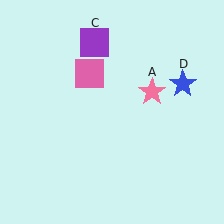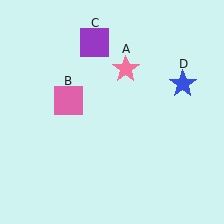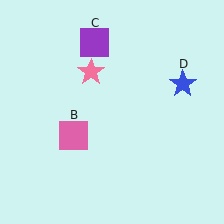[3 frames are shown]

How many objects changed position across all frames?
2 objects changed position: pink star (object A), pink square (object B).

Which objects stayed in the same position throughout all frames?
Purple square (object C) and blue star (object D) remained stationary.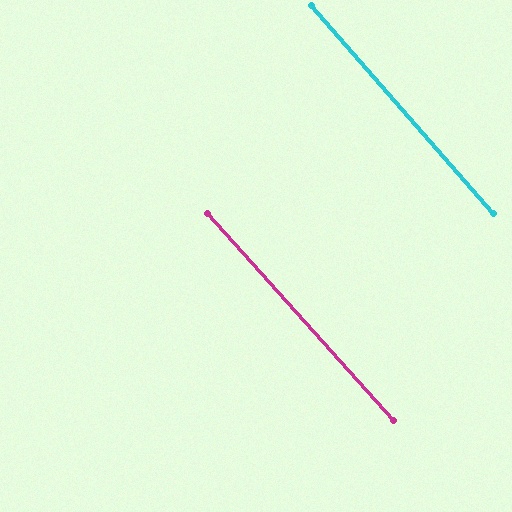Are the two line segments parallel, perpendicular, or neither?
Parallel — their directions differ by only 1.0°.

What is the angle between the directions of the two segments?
Approximately 1 degree.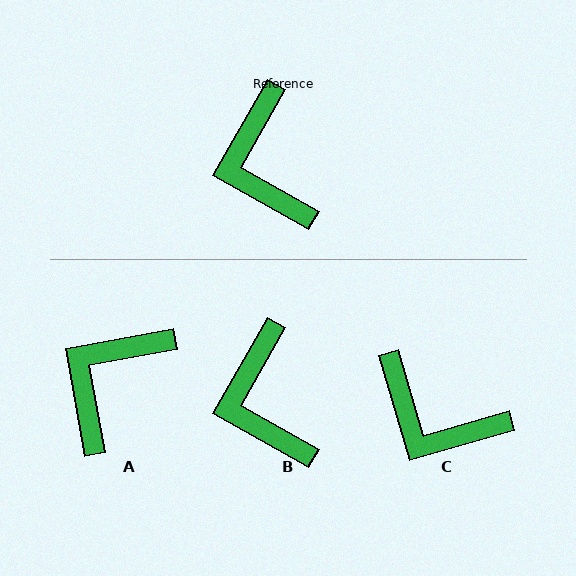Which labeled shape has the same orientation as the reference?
B.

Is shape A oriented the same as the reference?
No, it is off by about 50 degrees.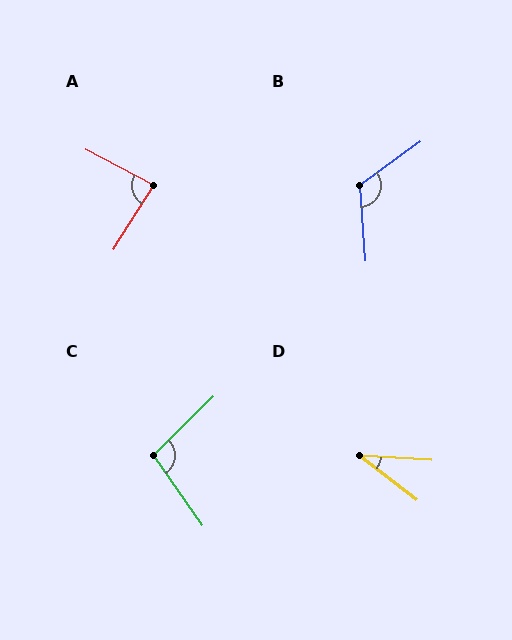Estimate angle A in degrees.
Approximately 86 degrees.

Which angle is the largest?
B, at approximately 122 degrees.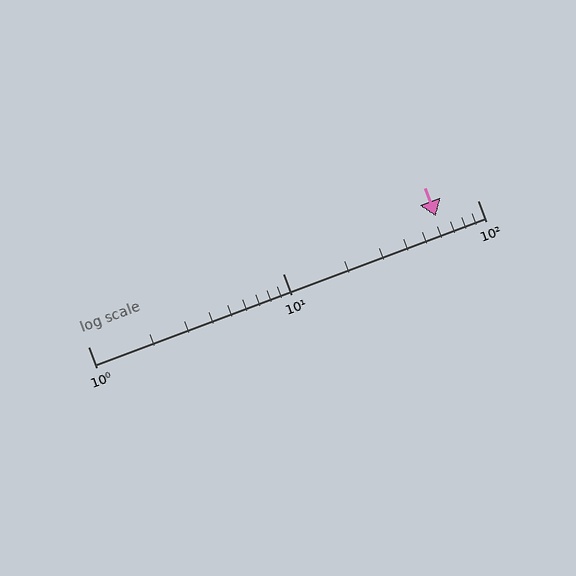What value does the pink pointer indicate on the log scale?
The pointer indicates approximately 61.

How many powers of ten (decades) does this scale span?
The scale spans 2 decades, from 1 to 100.